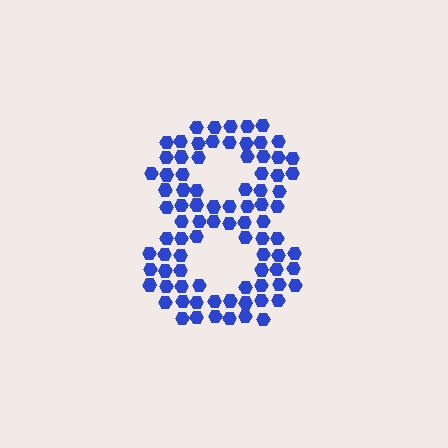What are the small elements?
The small elements are hexagons.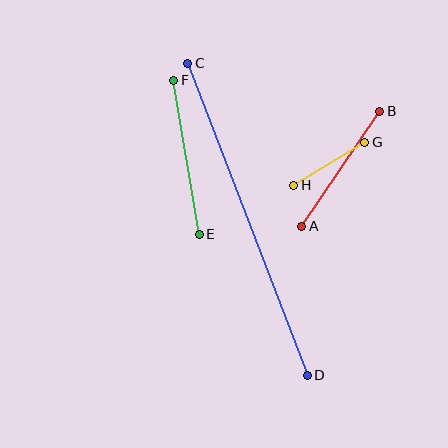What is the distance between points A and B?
The distance is approximately 139 pixels.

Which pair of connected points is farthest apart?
Points C and D are farthest apart.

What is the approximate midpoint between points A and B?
The midpoint is at approximately (341, 169) pixels.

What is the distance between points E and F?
The distance is approximately 156 pixels.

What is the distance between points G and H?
The distance is approximately 83 pixels.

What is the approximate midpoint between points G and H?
The midpoint is at approximately (329, 164) pixels.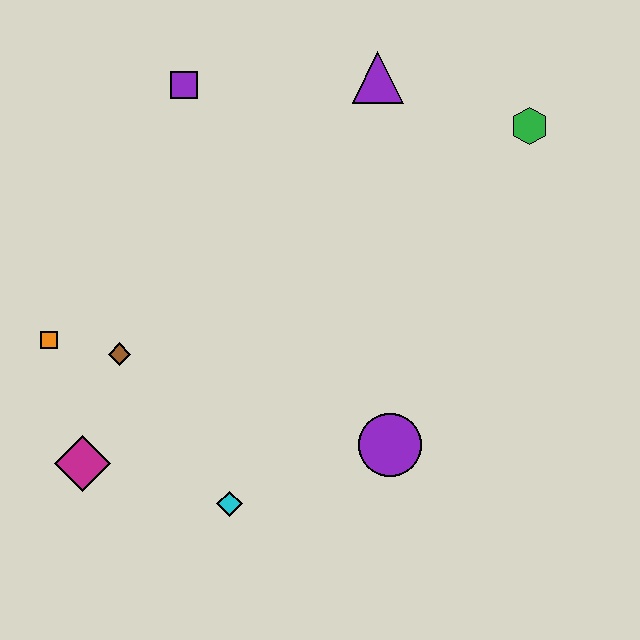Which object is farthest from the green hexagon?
The magenta diamond is farthest from the green hexagon.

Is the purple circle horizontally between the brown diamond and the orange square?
No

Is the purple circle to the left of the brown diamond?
No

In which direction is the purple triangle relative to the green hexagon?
The purple triangle is to the left of the green hexagon.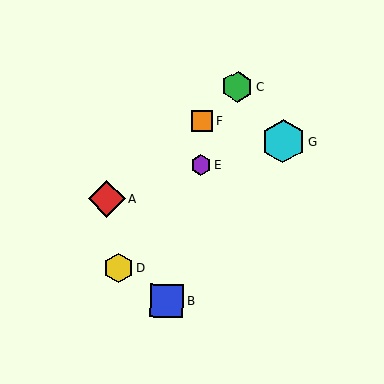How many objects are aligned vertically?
2 objects (E, F) are aligned vertically.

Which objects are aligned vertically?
Objects E, F are aligned vertically.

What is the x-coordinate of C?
Object C is at x≈237.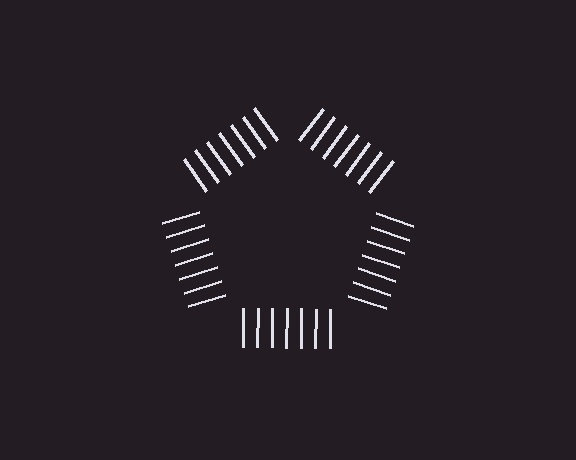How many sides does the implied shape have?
5 sides — the line-ends trace a pentagon.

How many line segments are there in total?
35 — 7 along each of the 5 edges.